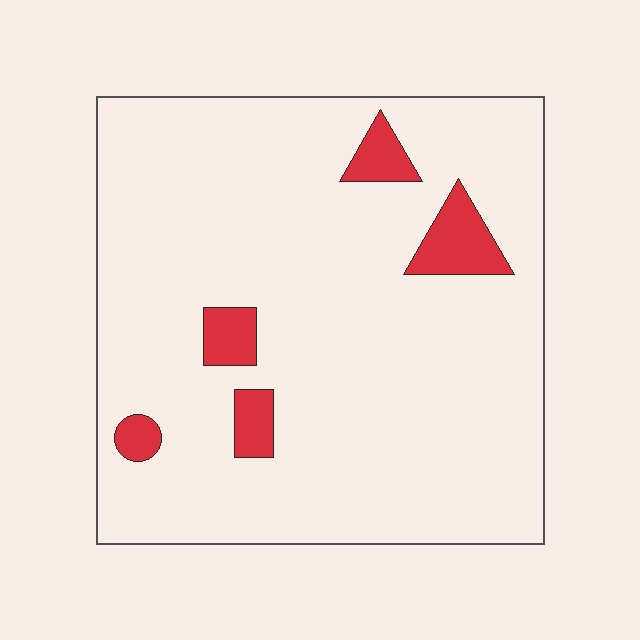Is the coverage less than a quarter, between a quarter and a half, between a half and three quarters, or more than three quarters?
Less than a quarter.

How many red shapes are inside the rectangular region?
5.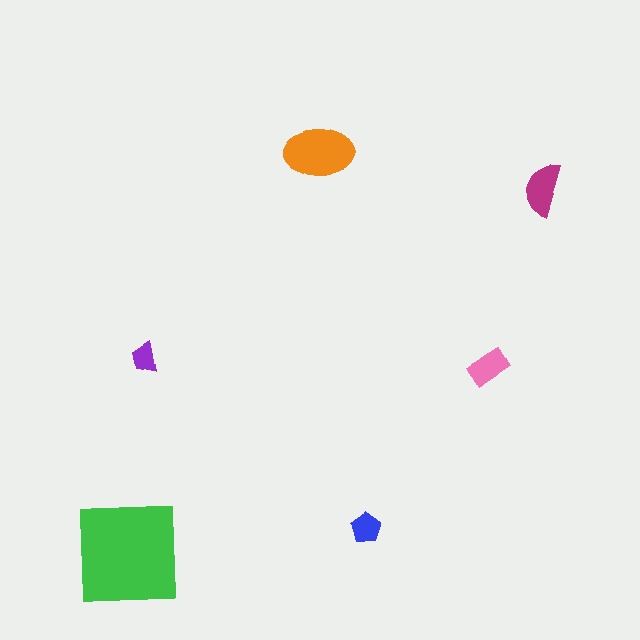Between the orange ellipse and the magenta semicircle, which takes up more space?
The orange ellipse.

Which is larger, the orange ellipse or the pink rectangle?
The orange ellipse.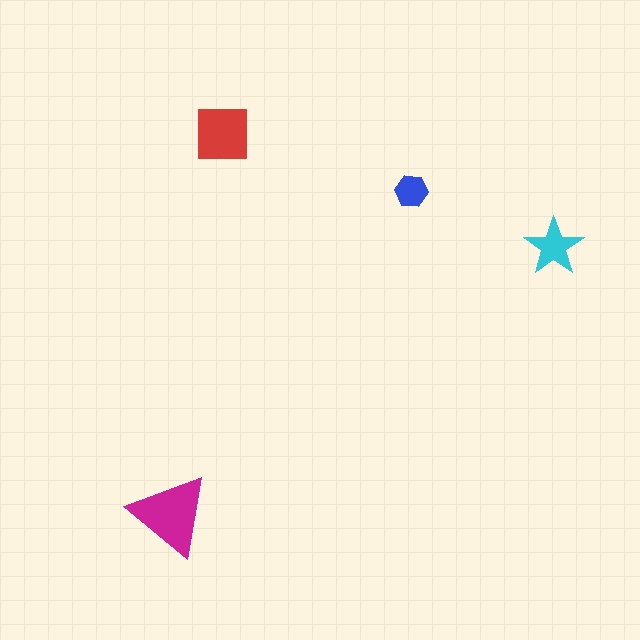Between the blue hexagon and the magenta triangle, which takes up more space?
The magenta triangle.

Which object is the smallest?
The blue hexagon.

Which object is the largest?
The magenta triangle.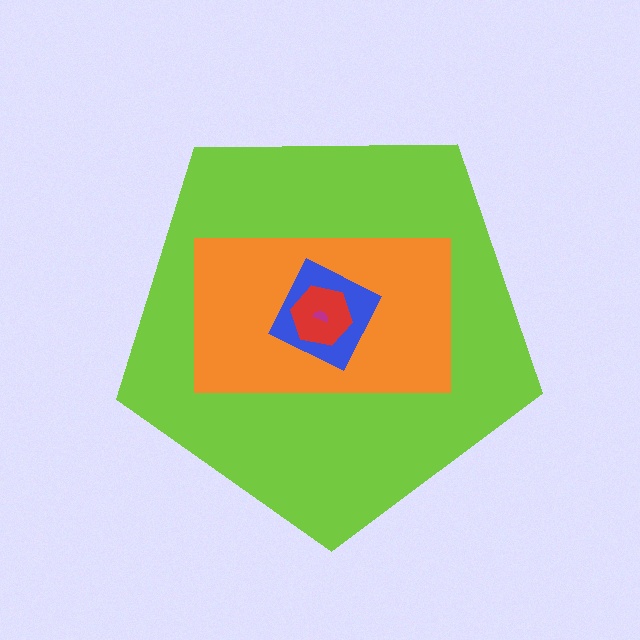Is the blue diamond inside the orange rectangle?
Yes.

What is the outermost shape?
The lime pentagon.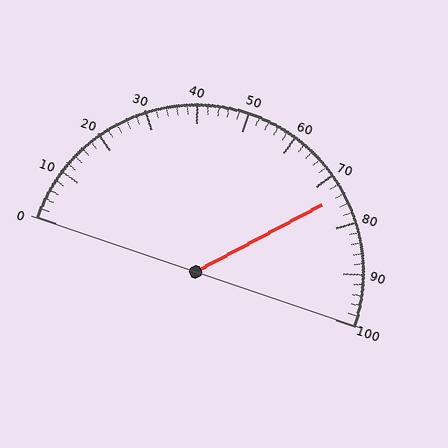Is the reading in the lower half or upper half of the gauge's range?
The reading is in the upper half of the range (0 to 100).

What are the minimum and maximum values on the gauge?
The gauge ranges from 0 to 100.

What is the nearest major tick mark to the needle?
The nearest major tick mark is 70.